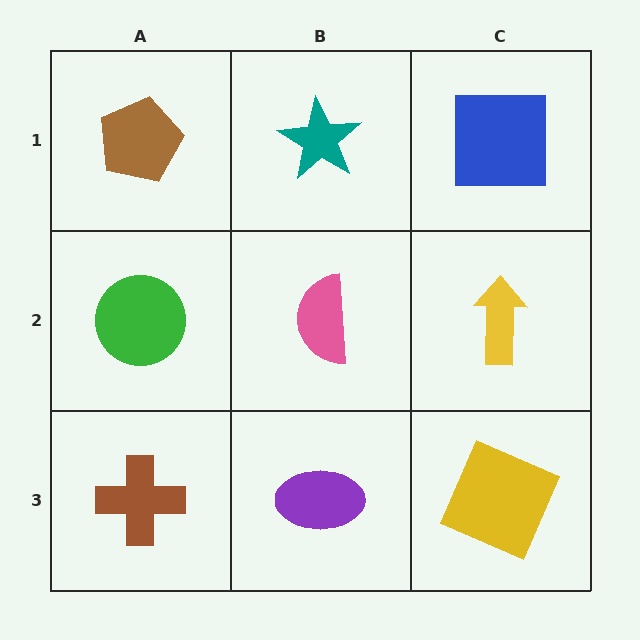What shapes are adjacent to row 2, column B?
A teal star (row 1, column B), a purple ellipse (row 3, column B), a green circle (row 2, column A), a yellow arrow (row 2, column C).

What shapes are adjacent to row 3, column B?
A pink semicircle (row 2, column B), a brown cross (row 3, column A), a yellow square (row 3, column C).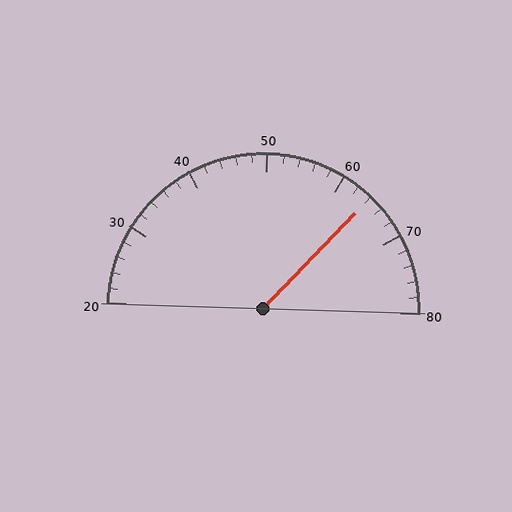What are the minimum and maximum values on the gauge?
The gauge ranges from 20 to 80.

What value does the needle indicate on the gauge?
The needle indicates approximately 64.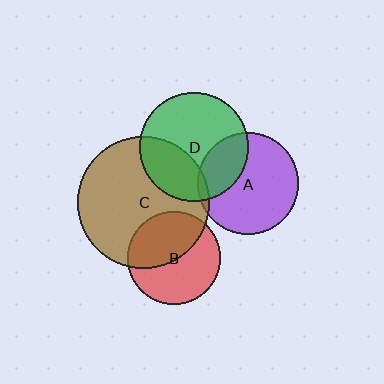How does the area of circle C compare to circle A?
Approximately 1.7 times.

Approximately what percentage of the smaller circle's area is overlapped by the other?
Approximately 45%.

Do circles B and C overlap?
Yes.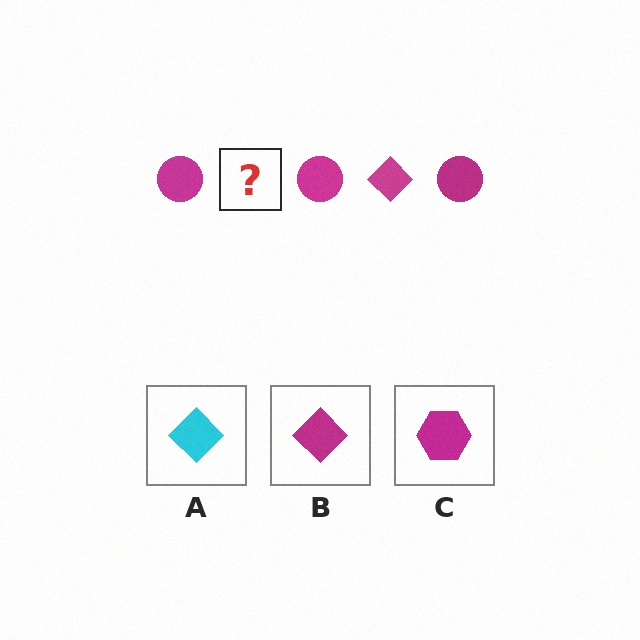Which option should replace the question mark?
Option B.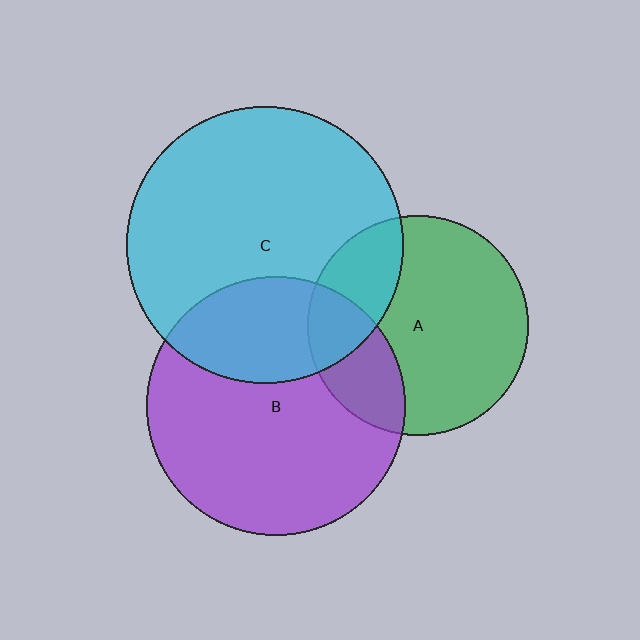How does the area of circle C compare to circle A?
Approximately 1.6 times.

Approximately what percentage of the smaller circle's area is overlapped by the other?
Approximately 25%.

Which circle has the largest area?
Circle C (cyan).